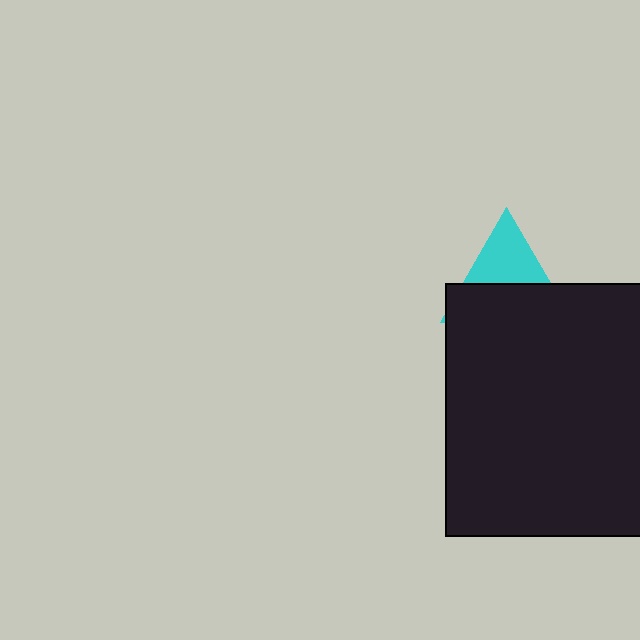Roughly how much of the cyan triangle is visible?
A small part of it is visible (roughly 44%).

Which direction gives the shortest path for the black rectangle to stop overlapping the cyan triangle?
Moving down gives the shortest separation.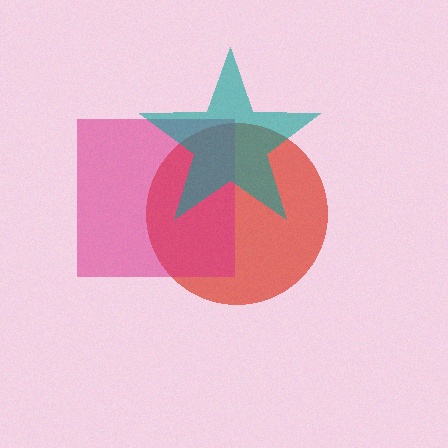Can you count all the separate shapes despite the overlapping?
Yes, there are 3 separate shapes.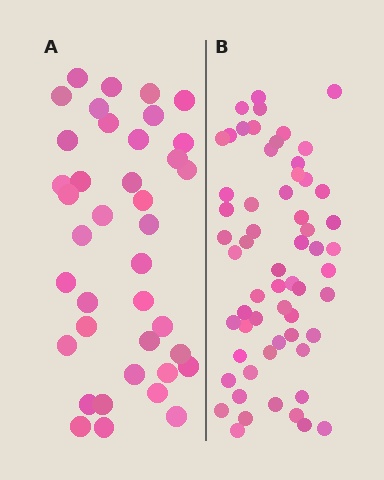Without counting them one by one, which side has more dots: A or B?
Region B (the right region) has more dots.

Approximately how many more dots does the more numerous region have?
Region B has approximately 20 more dots than region A.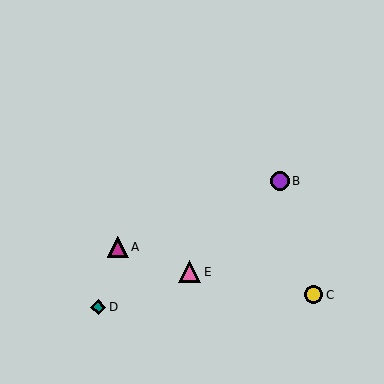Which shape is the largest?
The pink triangle (labeled E) is the largest.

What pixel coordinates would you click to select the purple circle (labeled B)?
Click at (280, 181) to select the purple circle B.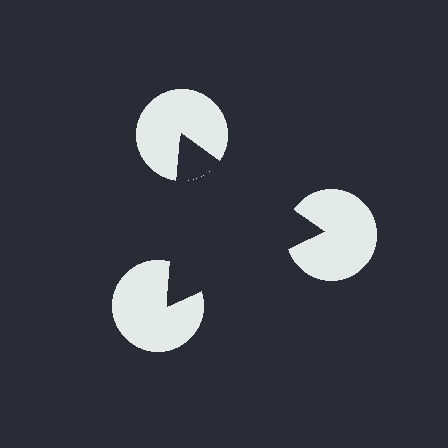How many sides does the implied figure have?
3 sides.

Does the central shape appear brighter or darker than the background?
It typically appears slightly darker than the background, even though no actual brightness change is drawn.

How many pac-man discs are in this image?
There are 3 — one at each vertex of the illusory triangle.